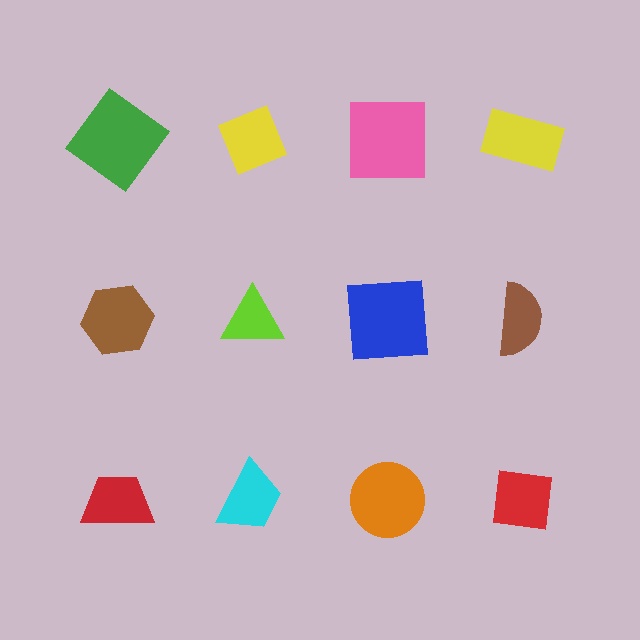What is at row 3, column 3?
An orange circle.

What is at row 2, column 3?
A blue square.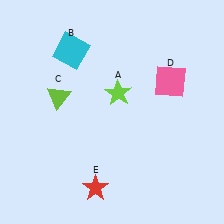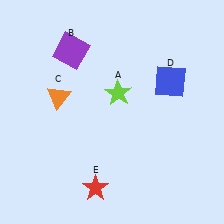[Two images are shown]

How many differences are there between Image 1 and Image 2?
There are 3 differences between the two images.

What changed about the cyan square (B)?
In Image 1, B is cyan. In Image 2, it changed to purple.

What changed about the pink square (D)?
In Image 1, D is pink. In Image 2, it changed to blue.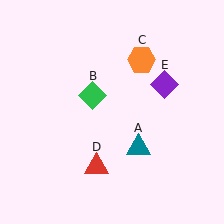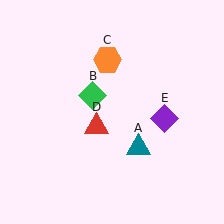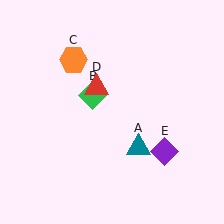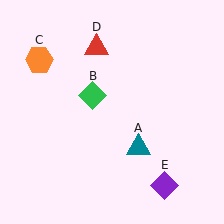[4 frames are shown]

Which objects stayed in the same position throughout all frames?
Teal triangle (object A) and green diamond (object B) remained stationary.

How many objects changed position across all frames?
3 objects changed position: orange hexagon (object C), red triangle (object D), purple diamond (object E).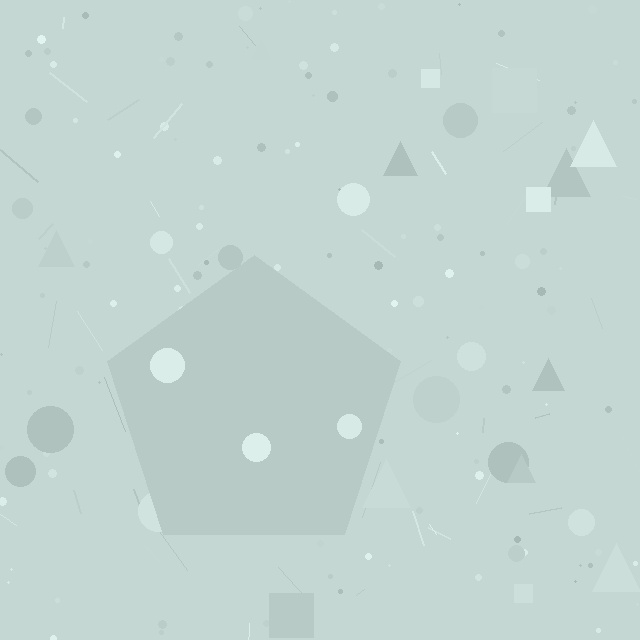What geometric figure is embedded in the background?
A pentagon is embedded in the background.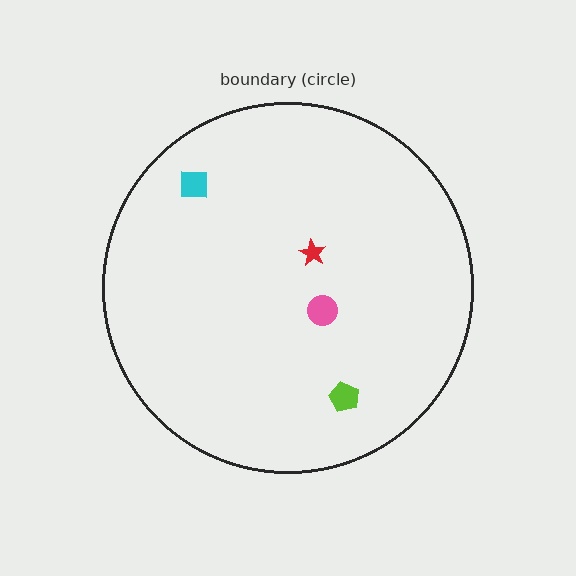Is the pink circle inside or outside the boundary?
Inside.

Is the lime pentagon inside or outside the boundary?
Inside.